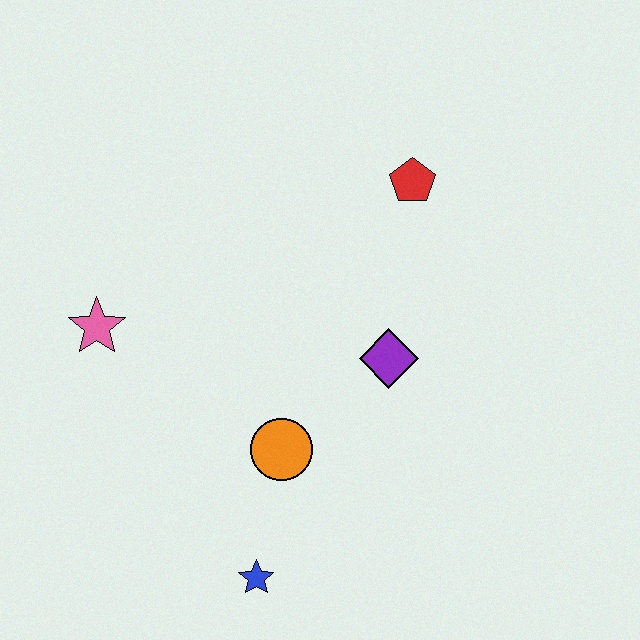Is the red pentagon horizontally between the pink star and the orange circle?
No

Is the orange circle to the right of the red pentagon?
No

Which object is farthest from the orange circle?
The red pentagon is farthest from the orange circle.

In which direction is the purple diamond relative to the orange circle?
The purple diamond is to the right of the orange circle.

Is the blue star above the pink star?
No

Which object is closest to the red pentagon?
The purple diamond is closest to the red pentagon.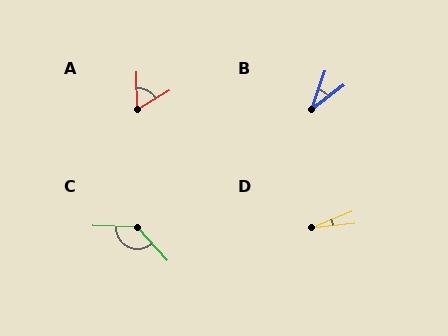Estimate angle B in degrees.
Approximately 34 degrees.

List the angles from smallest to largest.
D (17°), B (34°), A (60°), C (133°).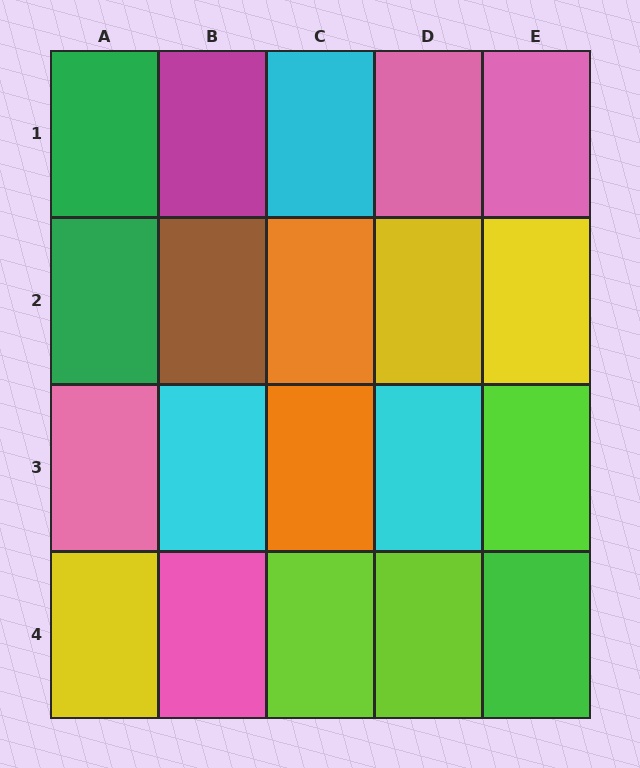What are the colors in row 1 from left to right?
Green, magenta, cyan, pink, pink.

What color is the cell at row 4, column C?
Lime.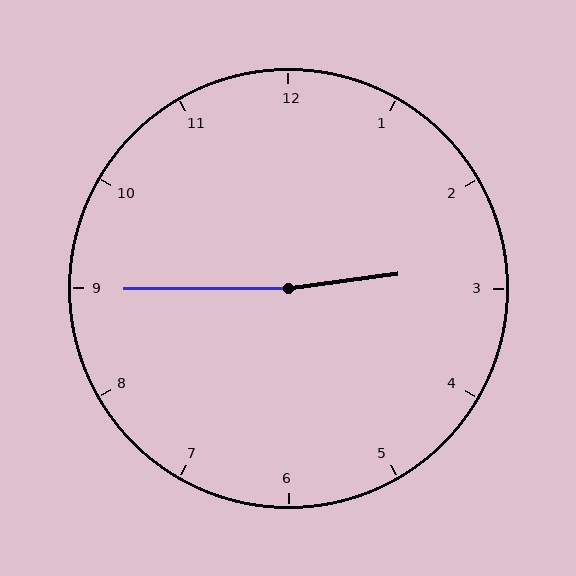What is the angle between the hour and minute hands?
Approximately 172 degrees.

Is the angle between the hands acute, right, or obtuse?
It is obtuse.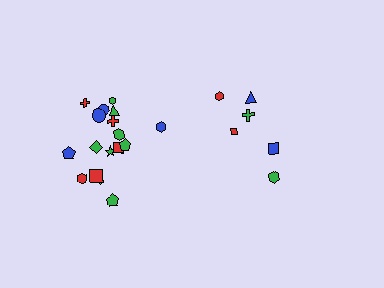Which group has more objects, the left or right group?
The left group.